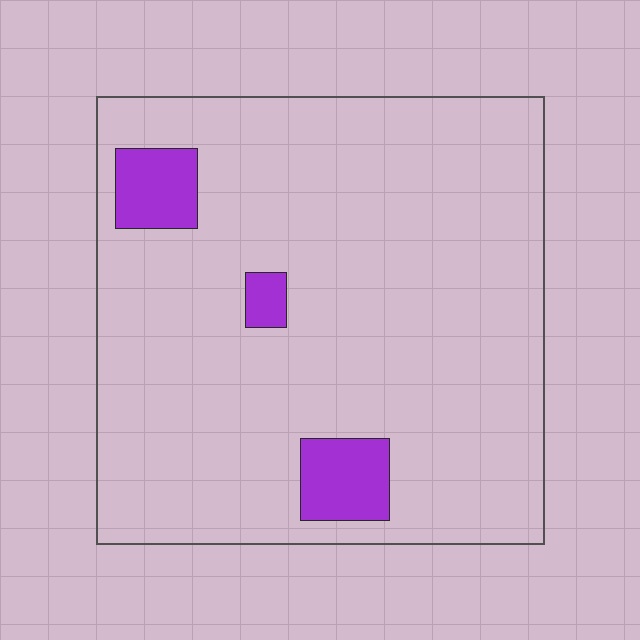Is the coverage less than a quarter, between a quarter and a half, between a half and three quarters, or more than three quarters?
Less than a quarter.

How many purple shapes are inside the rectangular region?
3.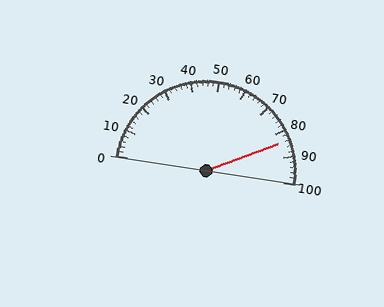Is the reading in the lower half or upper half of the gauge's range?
The reading is in the upper half of the range (0 to 100).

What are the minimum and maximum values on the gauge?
The gauge ranges from 0 to 100.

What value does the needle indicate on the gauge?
The needle indicates approximately 84.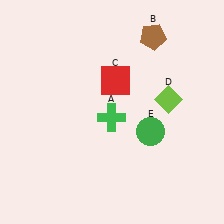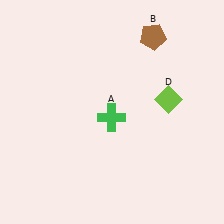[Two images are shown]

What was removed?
The red square (C), the green circle (E) were removed in Image 2.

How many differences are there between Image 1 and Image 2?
There are 2 differences between the two images.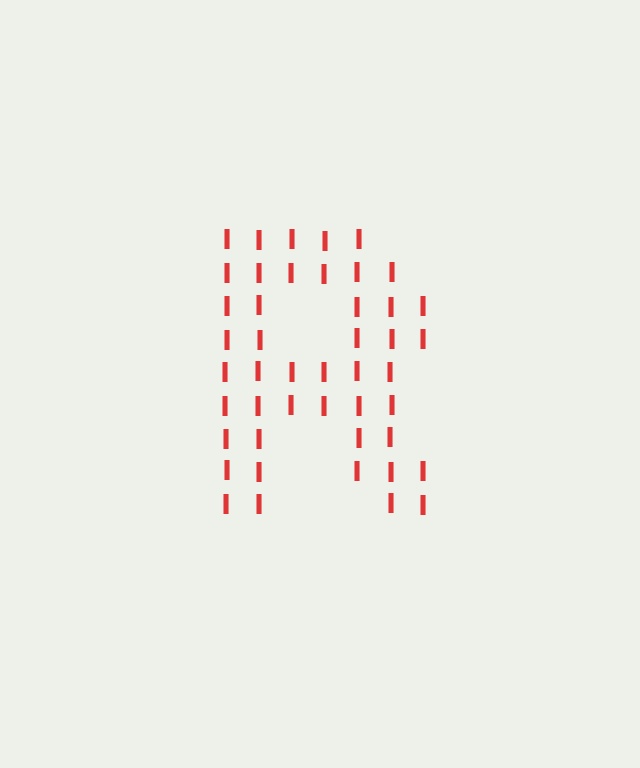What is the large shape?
The large shape is the letter R.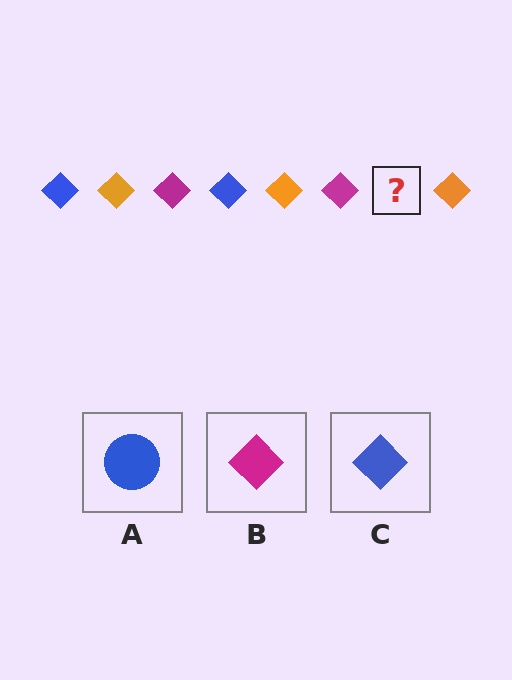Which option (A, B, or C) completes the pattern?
C.